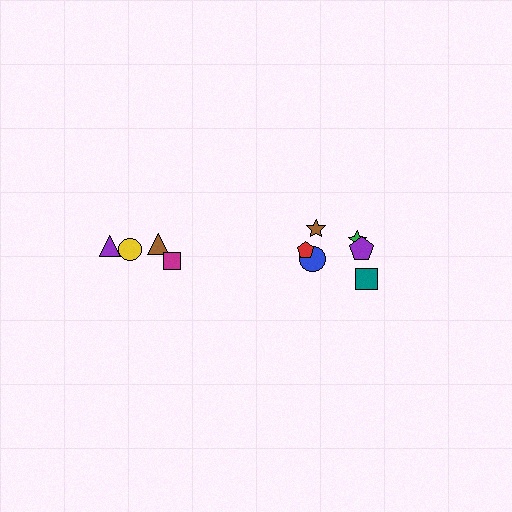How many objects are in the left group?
There are 4 objects.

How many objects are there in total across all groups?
There are 10 objects.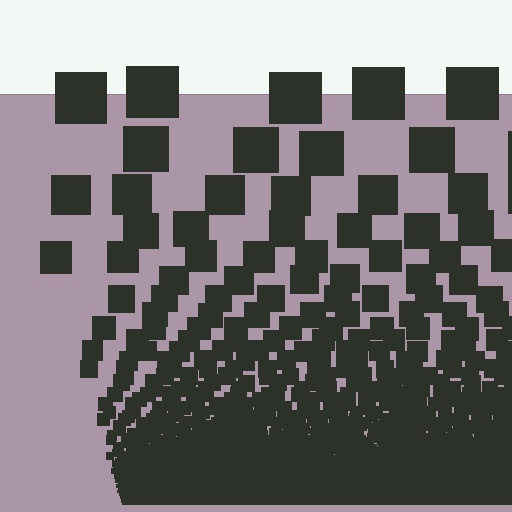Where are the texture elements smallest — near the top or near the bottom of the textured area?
Near the bottom.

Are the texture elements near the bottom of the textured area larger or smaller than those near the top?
Smaller. The gradient is inverted — elements near the bottom are smaller and denser.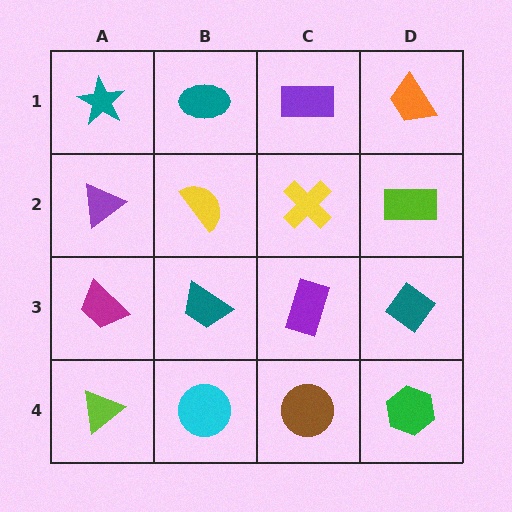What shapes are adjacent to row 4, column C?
A purple rectangle (row 3, column C), a cyan circle (row 4, column B), a green hexagon (row 4, column D).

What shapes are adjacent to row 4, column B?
A teal trapezoid (row 3, column B), a lime triangle (row 4, column A), a brown circle (row 4, column C).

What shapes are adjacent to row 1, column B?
A yellow semicircle (row 2, column B), a teal star (row 1, column A), a purple rectangle (row 1, column C).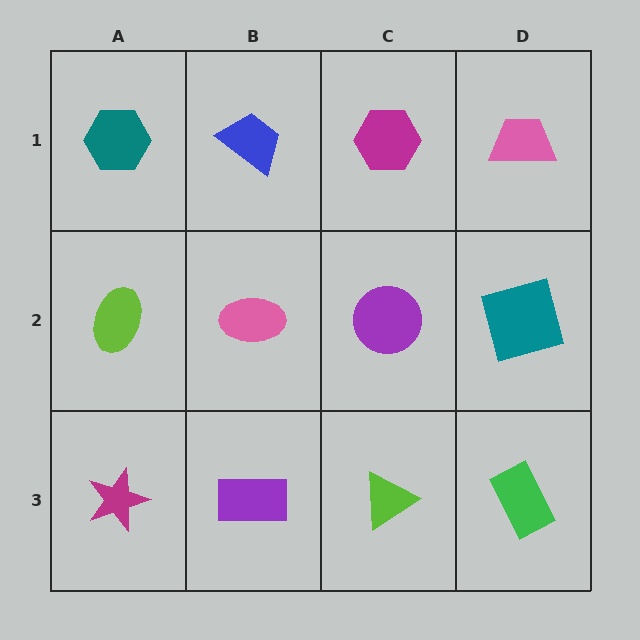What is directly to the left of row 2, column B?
A lime ellipse.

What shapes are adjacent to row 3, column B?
A pink ellipse (row 2, column B), a magenta star (row 3, column A), a lime triangle (row 3, column C).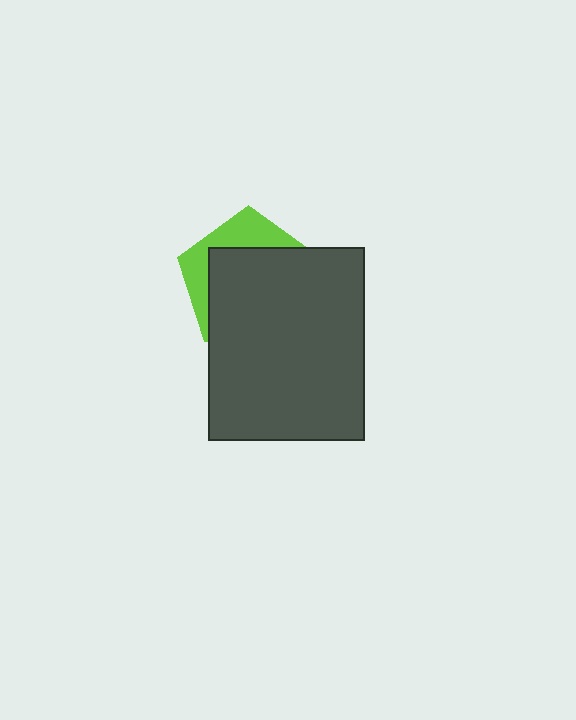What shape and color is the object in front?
The object in front is a dark gray rectangle.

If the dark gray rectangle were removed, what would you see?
You would see the complete lime pentagon.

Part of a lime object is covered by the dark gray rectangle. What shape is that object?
It is a pentagon.